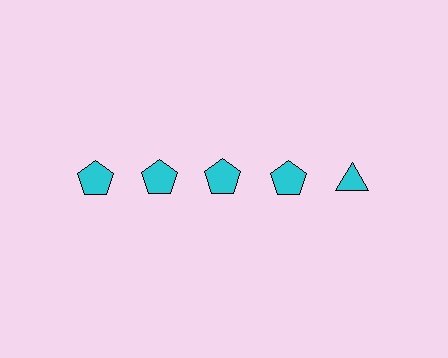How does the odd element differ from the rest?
It has a different shape: triangle instead of pentagon.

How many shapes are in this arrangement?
There are 5 shapes arranged in a grid pattern.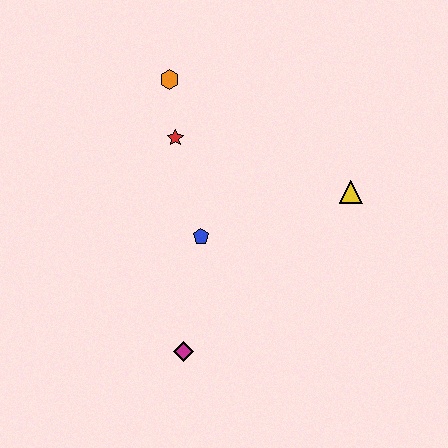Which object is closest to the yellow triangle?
The blue pentagon is closest to the yellow triangle.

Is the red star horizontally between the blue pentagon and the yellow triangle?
No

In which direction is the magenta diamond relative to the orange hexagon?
The magenta diamond is below the orange hexagon.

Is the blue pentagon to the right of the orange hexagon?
Yes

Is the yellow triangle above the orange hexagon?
No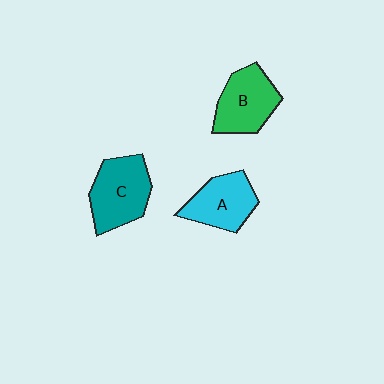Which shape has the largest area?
Shape C (teal).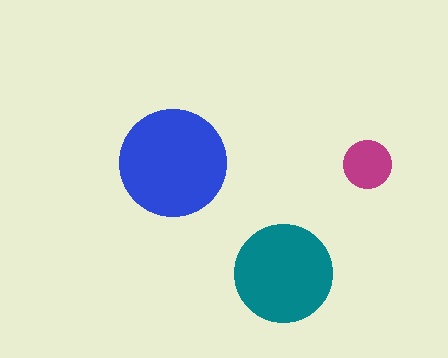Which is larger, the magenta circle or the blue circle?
The blue one.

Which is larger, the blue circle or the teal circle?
The blue one.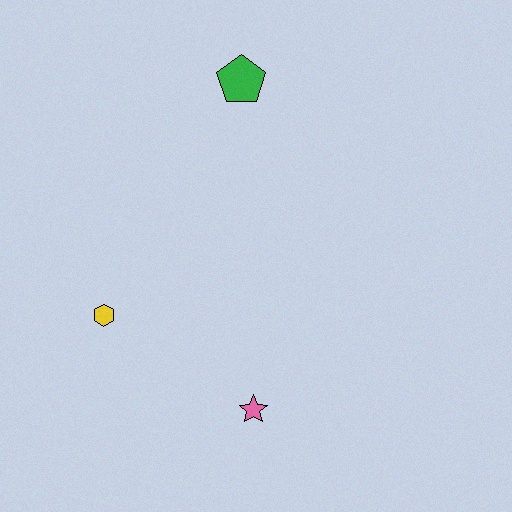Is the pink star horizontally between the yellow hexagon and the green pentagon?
No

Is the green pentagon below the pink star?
No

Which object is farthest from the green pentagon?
The pink star is farthest from the green pentagon.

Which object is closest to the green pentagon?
The yellow hexagon is closest to the green pentagon.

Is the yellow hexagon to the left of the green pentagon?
Yes